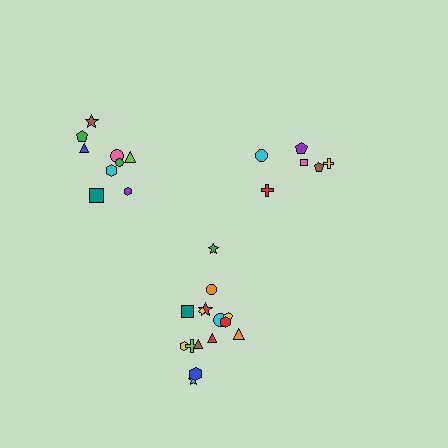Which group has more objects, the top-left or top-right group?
The top-left group.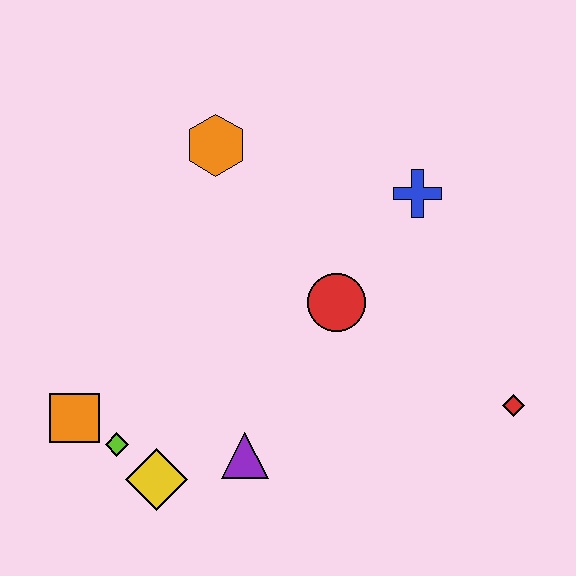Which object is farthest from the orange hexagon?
The red diamond is farthest from the orange hexagon.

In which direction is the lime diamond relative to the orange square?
The lime diamond is to the right of the orange square.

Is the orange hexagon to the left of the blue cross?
Yes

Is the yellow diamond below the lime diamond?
Yes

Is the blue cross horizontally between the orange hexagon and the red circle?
No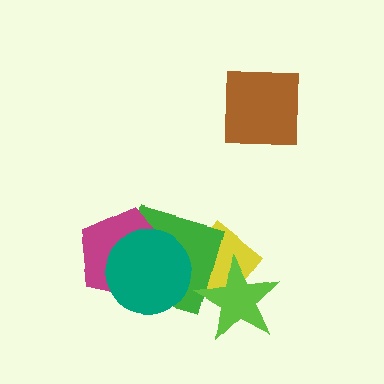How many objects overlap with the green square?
4 objects overlap with the green square.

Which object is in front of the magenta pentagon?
The teal circle is in front of the magenta pentagon.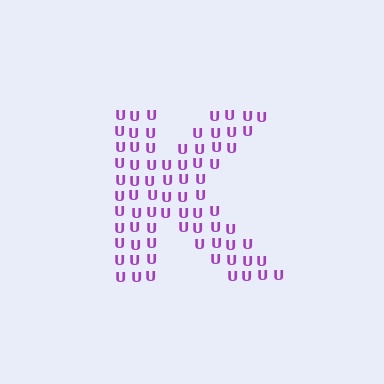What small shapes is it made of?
It is made of small letter U's.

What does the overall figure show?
The overall figure shows the letter K.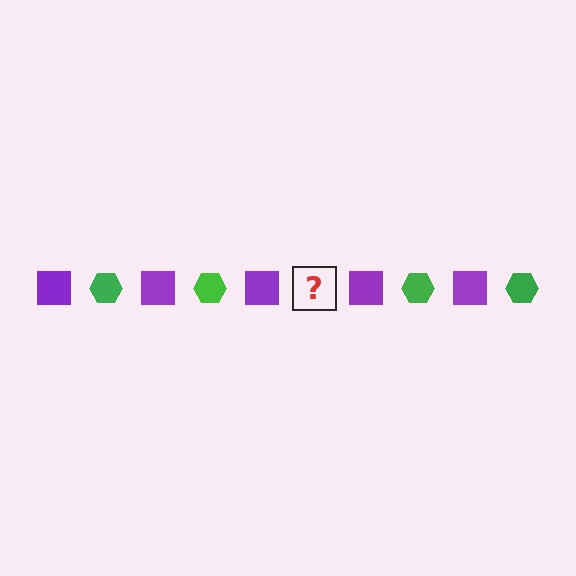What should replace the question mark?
The question mark should be replaced with a green hexagon.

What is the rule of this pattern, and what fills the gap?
The rule is that the pattern alternates between purple square and green hexagon. The gap should be filled with a green hexagon.